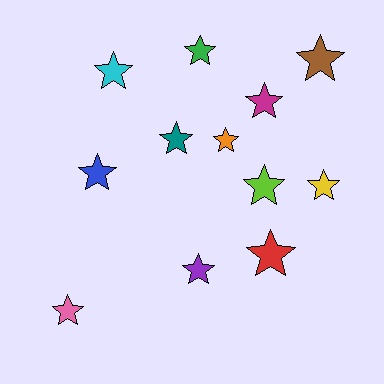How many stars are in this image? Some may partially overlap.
There are 12 stars.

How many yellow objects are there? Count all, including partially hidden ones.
There is 1 yellow object.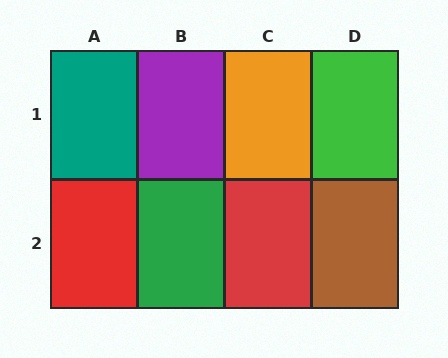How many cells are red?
2 cells are red.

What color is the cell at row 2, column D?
Brown.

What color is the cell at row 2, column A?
Red.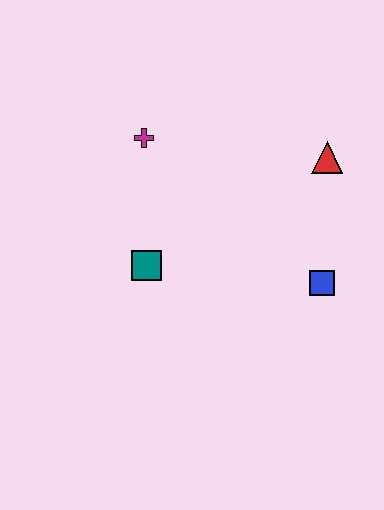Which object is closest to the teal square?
The magenta cross is closest to the teal square.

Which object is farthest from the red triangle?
The teal square is farthest from the red triangle.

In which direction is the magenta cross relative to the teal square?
The magenta cross is above the teal square.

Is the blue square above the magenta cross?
No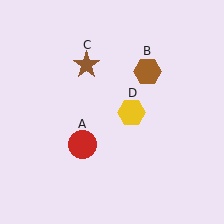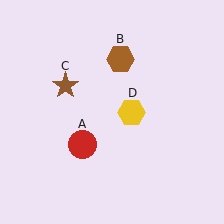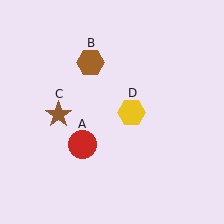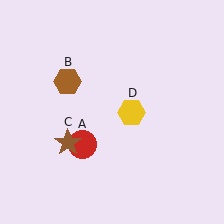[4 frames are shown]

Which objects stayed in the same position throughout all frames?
Red circle (object A) and yellow hexagon (object D) remained stationary.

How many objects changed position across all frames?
2 objects changed position: brown hexagon (object B), brown star (object C).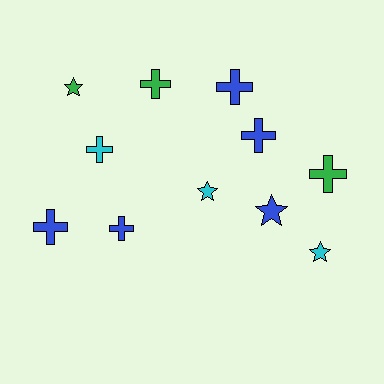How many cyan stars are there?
There are 2 cyan stars.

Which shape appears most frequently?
Cross, with 7 objects.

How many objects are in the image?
There are 11 objects.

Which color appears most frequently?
Blue, with 5 objects.